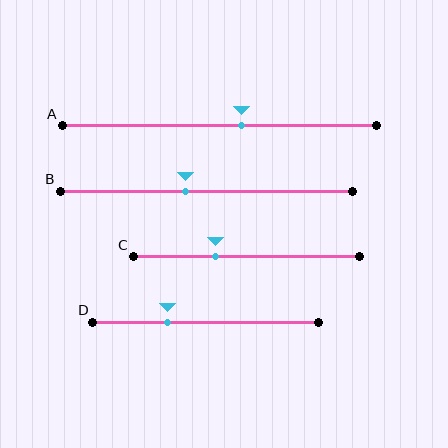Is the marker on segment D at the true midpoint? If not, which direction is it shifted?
No, the marker on segment D is shifted to the left by about 17% of the segment length.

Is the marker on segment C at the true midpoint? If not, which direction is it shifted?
No, the marker on segment C is shifted to the left by about 14% of the segment length.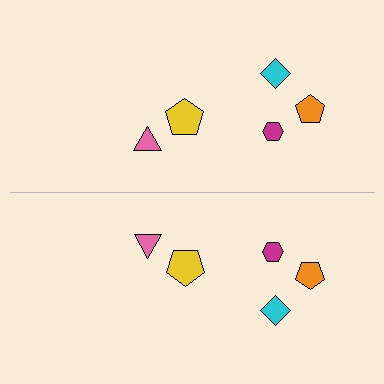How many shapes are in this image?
There are 10 shapes in this image.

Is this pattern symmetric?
Yes, this pattern has bilateral (reflection) symmetry.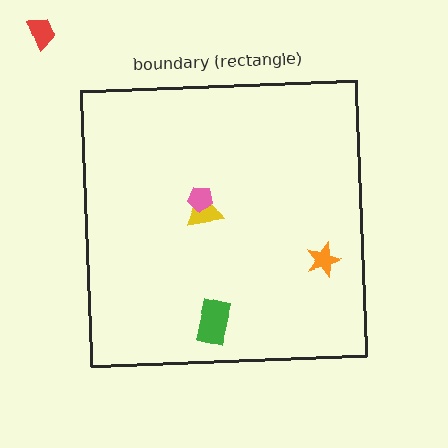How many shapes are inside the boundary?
4 inside, 1 outside.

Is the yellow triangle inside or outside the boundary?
Inside.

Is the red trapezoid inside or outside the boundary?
Outside.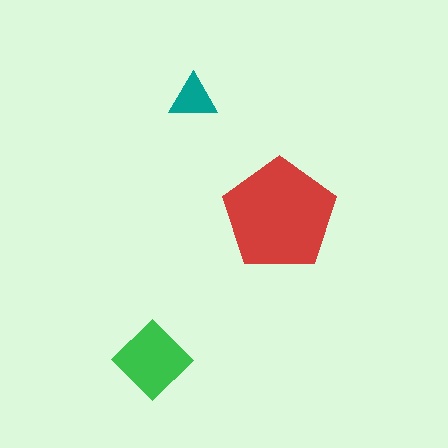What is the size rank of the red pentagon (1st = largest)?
1st.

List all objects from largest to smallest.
The red pentagon, the green diamond, the teal triangle.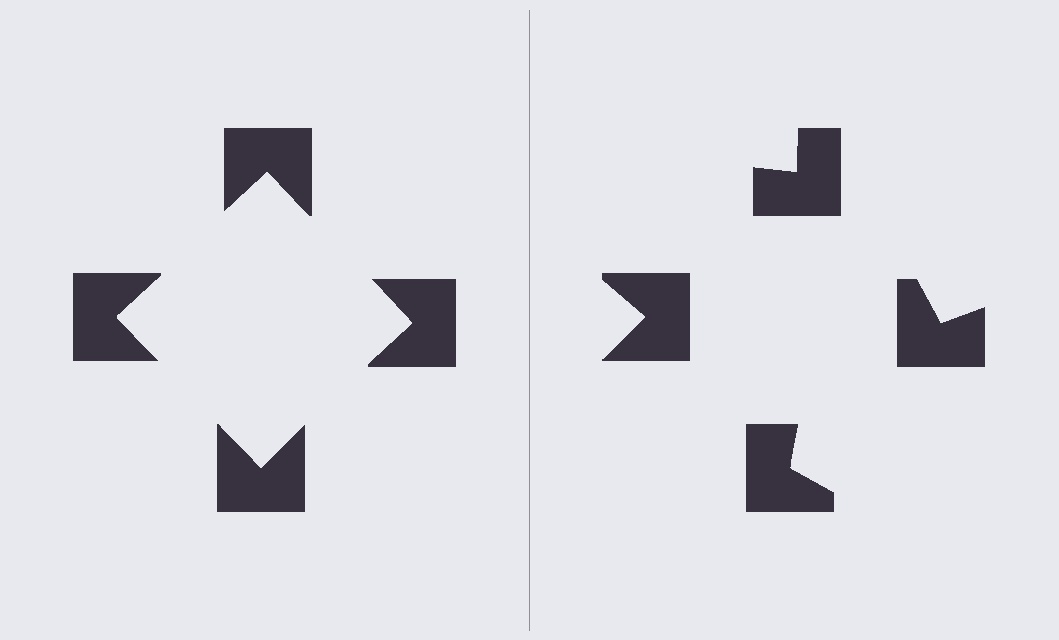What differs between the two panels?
The notched squares are positioned identically on both sides; only the wedge orientations differ. On the left they align to a square; on the right they are misaligned.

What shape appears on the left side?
An illusory square.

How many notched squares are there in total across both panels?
8 — 4 on each side.